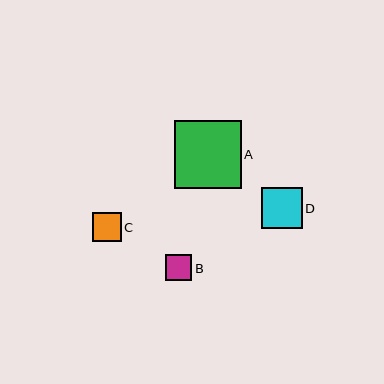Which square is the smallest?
Square B is the smallest with a size of approximately 26 pixels.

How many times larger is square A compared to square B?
Square A is approximately 2.6 times the size of square B.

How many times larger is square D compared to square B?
Square D is approximately 1.6 times the size of square B.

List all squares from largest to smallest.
From largest to smallest: A, D, C, B.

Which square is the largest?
Square A is the largest with a size of approximately 67 pixels.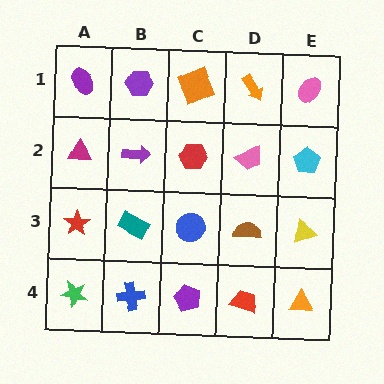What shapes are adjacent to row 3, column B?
A purple arrow (row 2, column B), a blue cross (row 4, column B), a red star (row 3, column A), a blue circle (row 3, column C).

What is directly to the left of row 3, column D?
A blue circle.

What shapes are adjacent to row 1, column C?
A red hexagon (row 2, column C), a purple hexagon (row 1, column B), an orange arrow (row 1, column D).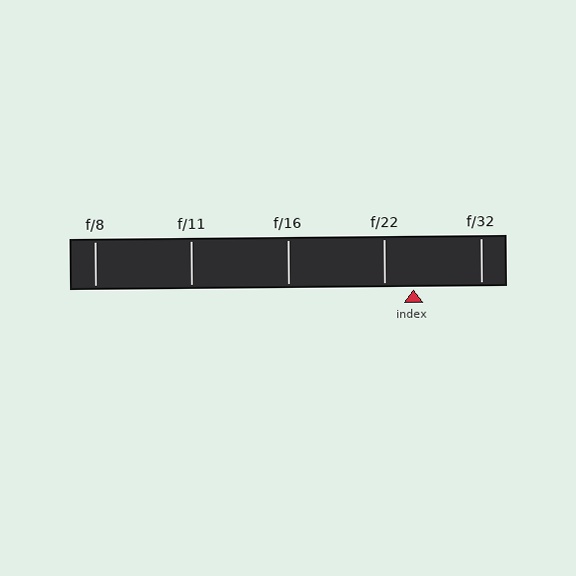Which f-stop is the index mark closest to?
The index mark is closest to f/22.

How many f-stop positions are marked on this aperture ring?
There are 5 f-stop positions marked.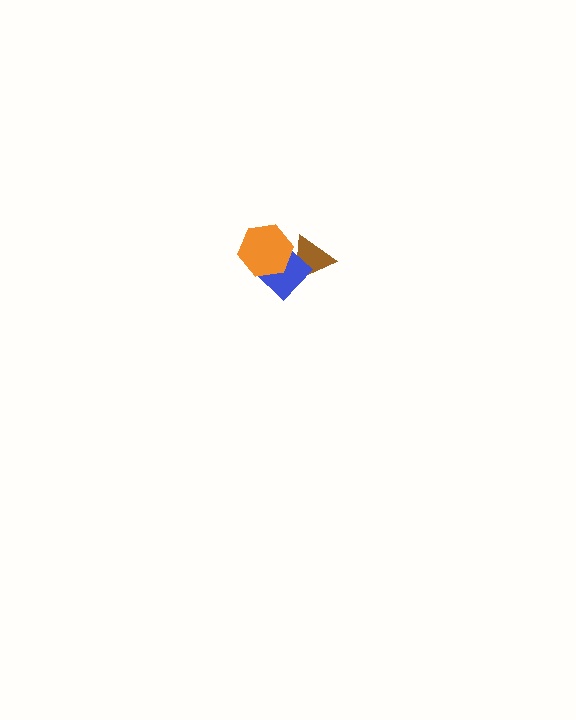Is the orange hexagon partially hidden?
No, no other shape covers it.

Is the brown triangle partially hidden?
Yes, it is partially covered by another shape.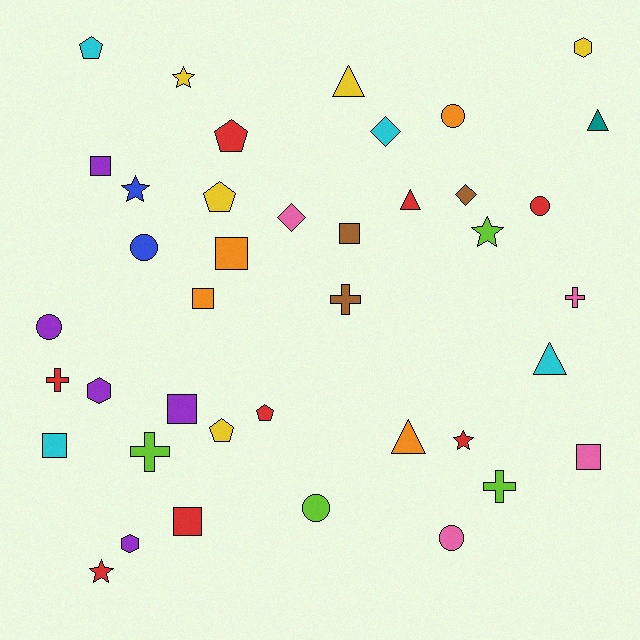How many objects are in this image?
There are 40 objects.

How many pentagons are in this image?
There are 5 pentagons.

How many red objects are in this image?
There are 8 red objects.